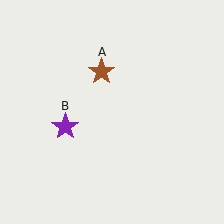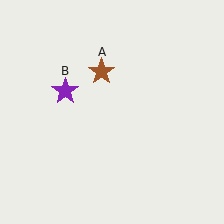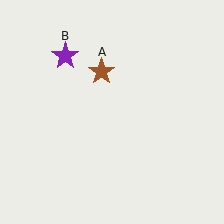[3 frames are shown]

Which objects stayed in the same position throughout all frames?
Brown star (object A) remained stationary.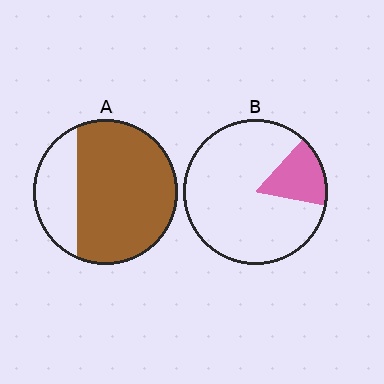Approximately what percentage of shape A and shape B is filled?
A is approximately 75% and B is approximately 15%.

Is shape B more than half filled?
No.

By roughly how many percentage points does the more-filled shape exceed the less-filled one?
By roughly 60 percentage points (A over B).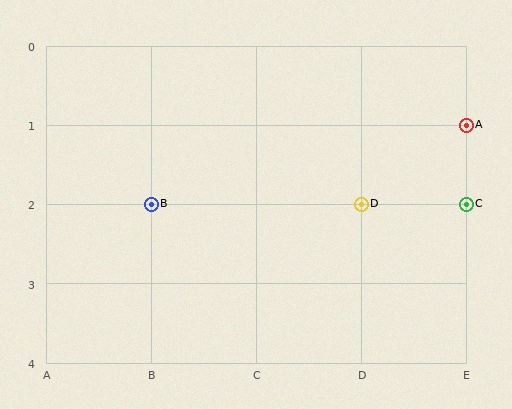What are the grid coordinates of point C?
Point C is at grid coordinates (E, 2).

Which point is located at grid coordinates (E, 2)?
Point C is at (E, 2).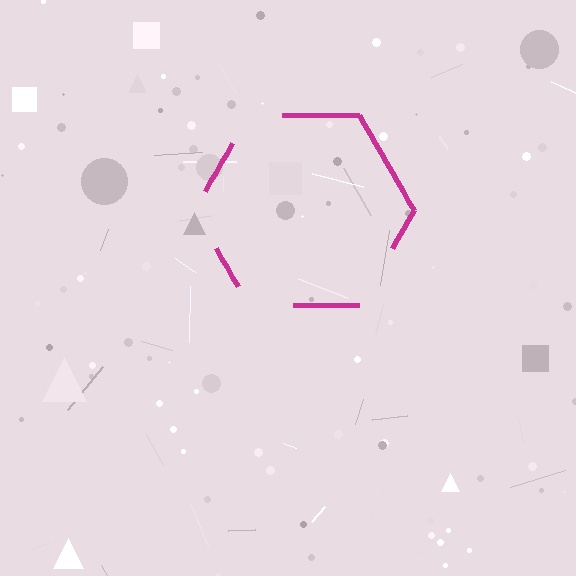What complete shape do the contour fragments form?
The contour fragments form a hexagon.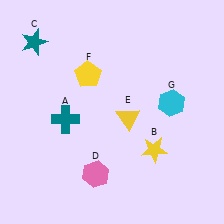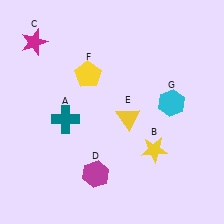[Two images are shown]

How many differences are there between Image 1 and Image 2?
There are 2 differences between the two images.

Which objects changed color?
C changed from teal to magenta. D changed from pink to magenta.